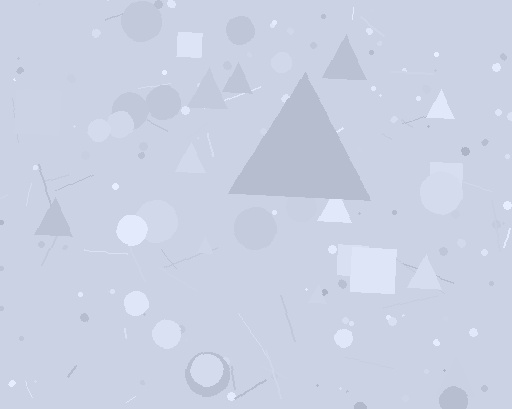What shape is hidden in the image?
A triangle is hidden in the image.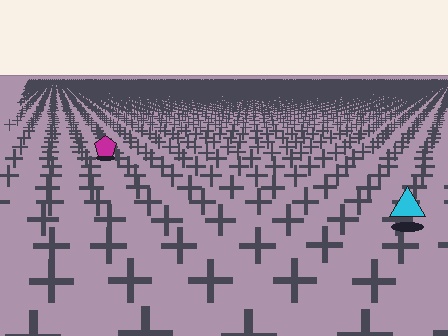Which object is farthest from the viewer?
The magenta pentagon is farthest from the viewer. It appears smaller and the ground texture around it is denser.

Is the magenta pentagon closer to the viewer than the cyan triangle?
No. The cyan triangle is closer — you can tell from the texture gradient: the ground texture is coarser near it.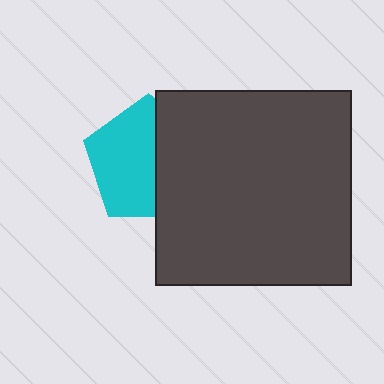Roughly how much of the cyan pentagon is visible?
About half of it is visible (roughly 58%).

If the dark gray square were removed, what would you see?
You would see the complete cyan pentagon.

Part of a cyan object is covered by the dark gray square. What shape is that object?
It is a pentagon.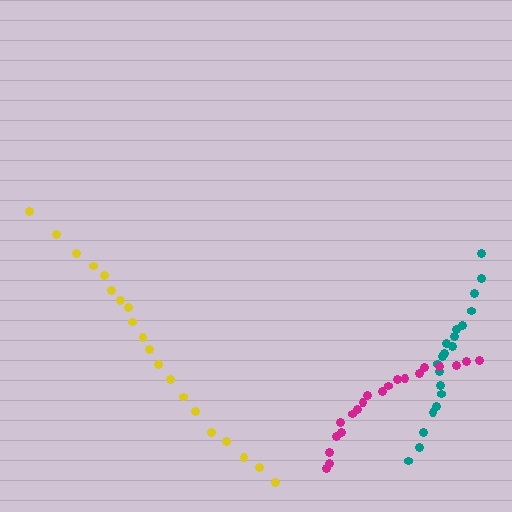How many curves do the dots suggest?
There are 3 distinct paths.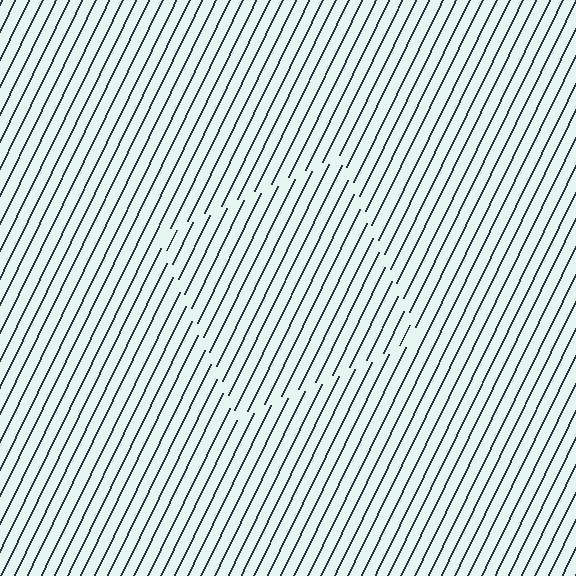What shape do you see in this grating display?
An illusory square. The interior of the shape contains the same grating, shifted by half a period — the contour is defined by the phase discontinuity where line-ends from the inner and outer gratings abut.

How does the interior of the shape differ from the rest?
The interior of the shape contains the same grating, shifted by half a period — the contour is defined by the phase discontinuity where line-ends from the inner and outer gratings abut.